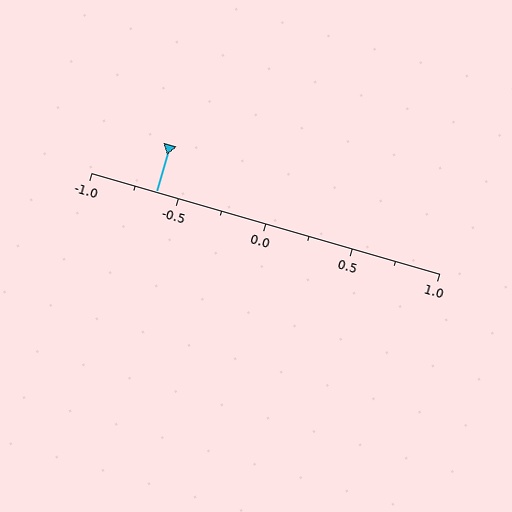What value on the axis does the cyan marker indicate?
The marker indicates approximately -0.62.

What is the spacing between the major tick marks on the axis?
The major ticks are spaced 0.5 apart.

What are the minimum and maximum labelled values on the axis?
The axis runs from -1.0 to 1.0.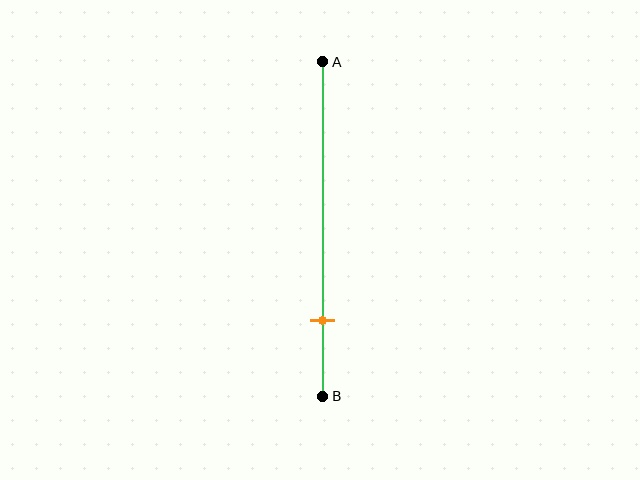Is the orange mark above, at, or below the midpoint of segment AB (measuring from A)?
The orange mark is below the midpoint of segment AB.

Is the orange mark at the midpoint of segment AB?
No, the mark is at about 75% from A, not at the 50% midpoint.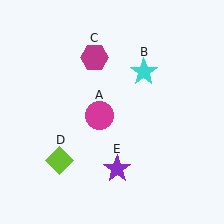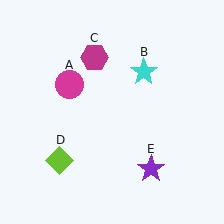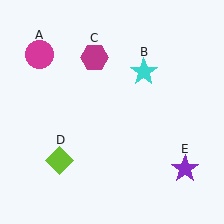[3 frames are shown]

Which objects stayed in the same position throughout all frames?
Cyan star (object B) and magenta hexagon (object C) and lime diamond (object D) remained stationary.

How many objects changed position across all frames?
2 objects changed position: magenta circle (object A), purple star (object E).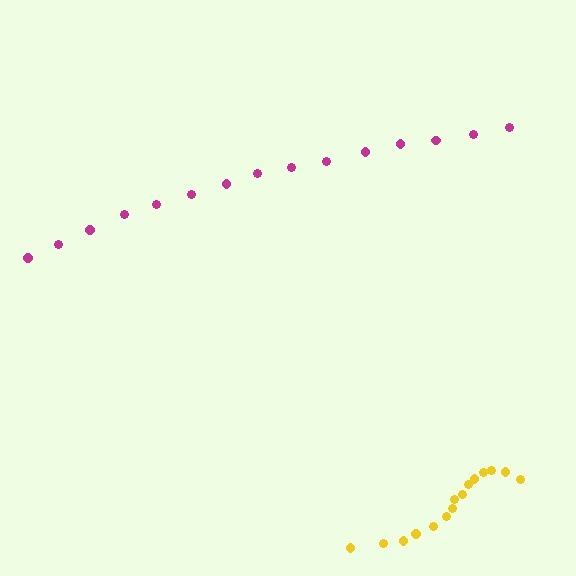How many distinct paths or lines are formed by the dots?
There are 2 distinct paths.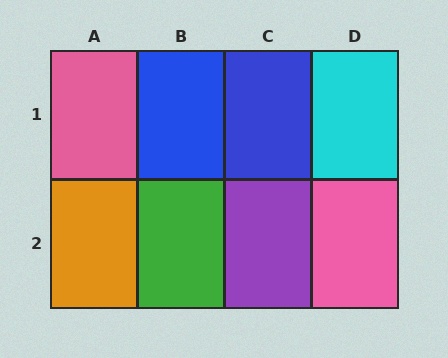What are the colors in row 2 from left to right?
Orange, green, purple, pink.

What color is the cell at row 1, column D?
Cyan.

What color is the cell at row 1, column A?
Pink.